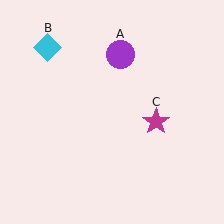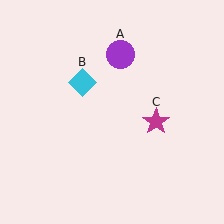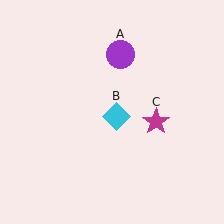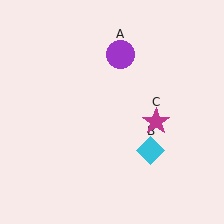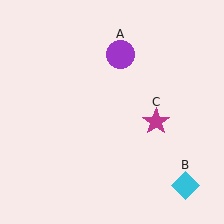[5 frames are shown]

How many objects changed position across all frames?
1 object changed position: cyan diamond (object B).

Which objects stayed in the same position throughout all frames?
Purple circle (object A) and magenta star (object C) remained stationary.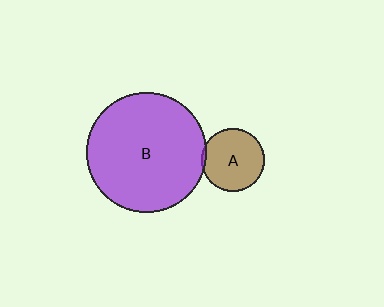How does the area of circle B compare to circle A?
Approximately 3.6 times.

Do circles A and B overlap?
Yes.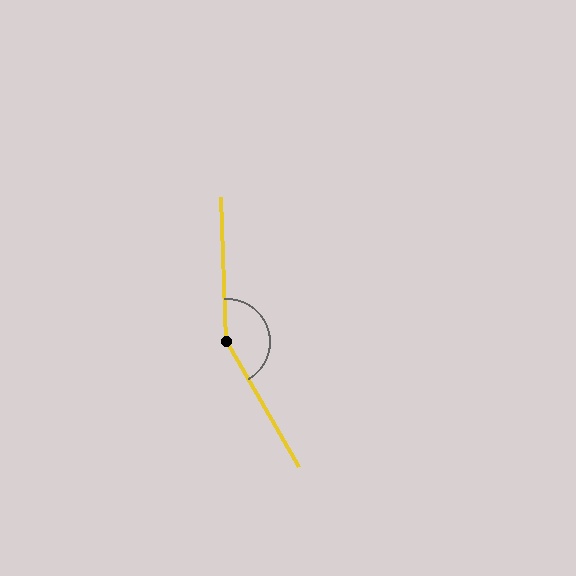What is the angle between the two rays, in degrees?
Approximately 152 degrees.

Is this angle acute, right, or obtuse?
It is obtuse.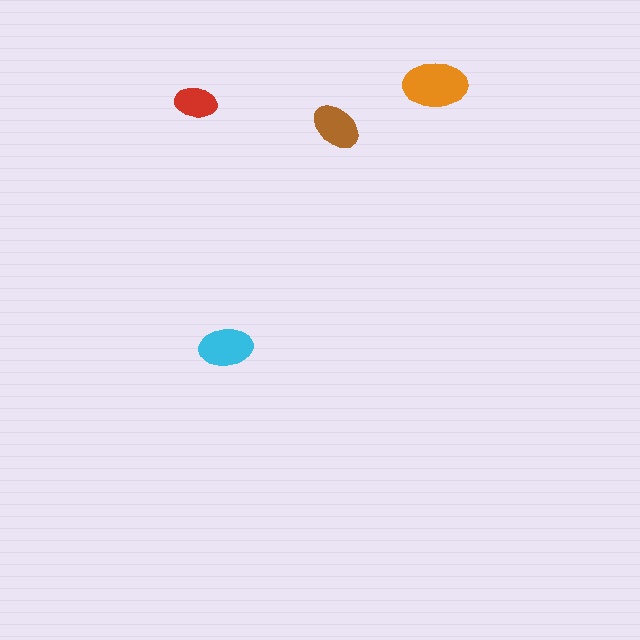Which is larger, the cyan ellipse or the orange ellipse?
The orange one.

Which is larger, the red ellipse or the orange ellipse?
The orange one.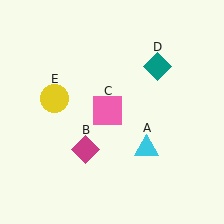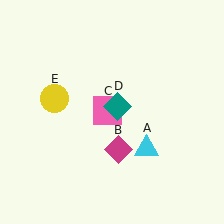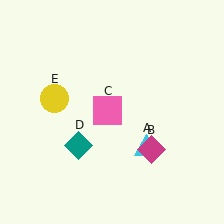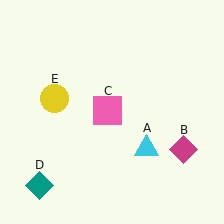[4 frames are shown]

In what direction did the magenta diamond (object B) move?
The magenta diamond (object B) moved right.